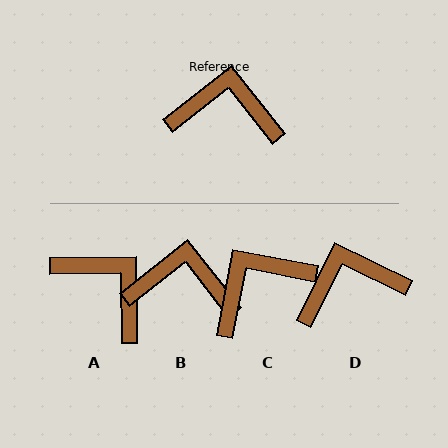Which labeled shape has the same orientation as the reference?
B.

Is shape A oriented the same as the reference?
No, it is off by about 37 degrees.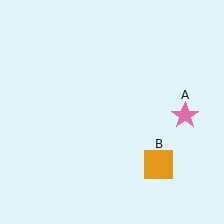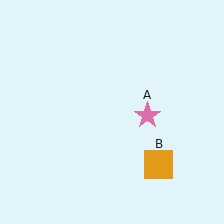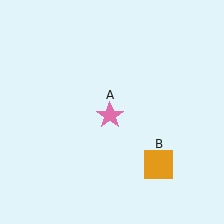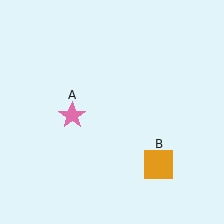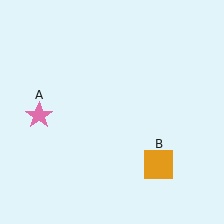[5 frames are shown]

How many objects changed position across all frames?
1 object changed position: pink star (object A).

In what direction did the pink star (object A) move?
The pink star (object A) moved left.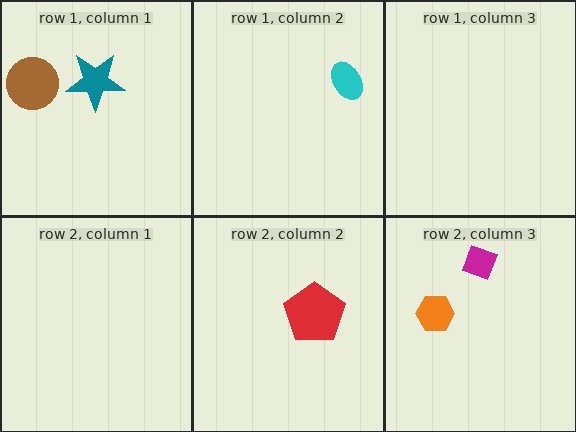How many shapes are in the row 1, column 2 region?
1.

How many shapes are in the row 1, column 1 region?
2.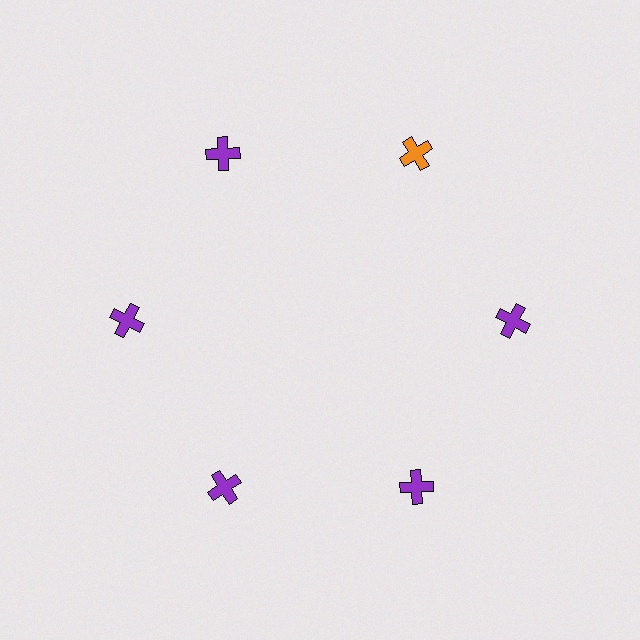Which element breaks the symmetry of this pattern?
The orange cross at roughly the 1 o'clock position breaks the symmetry. All other shapes are purple crosses.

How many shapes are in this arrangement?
There are 6 shapes arranged in a ring pattern.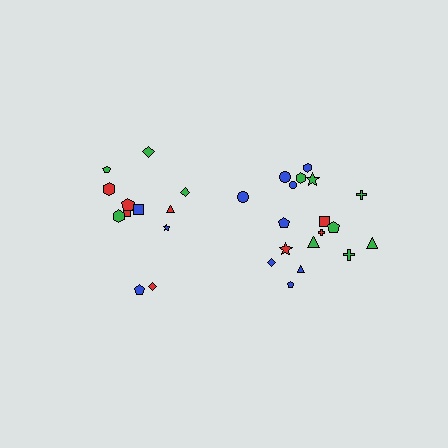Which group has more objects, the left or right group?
The right group.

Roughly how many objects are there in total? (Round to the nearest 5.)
Roughly 30 objects in total.